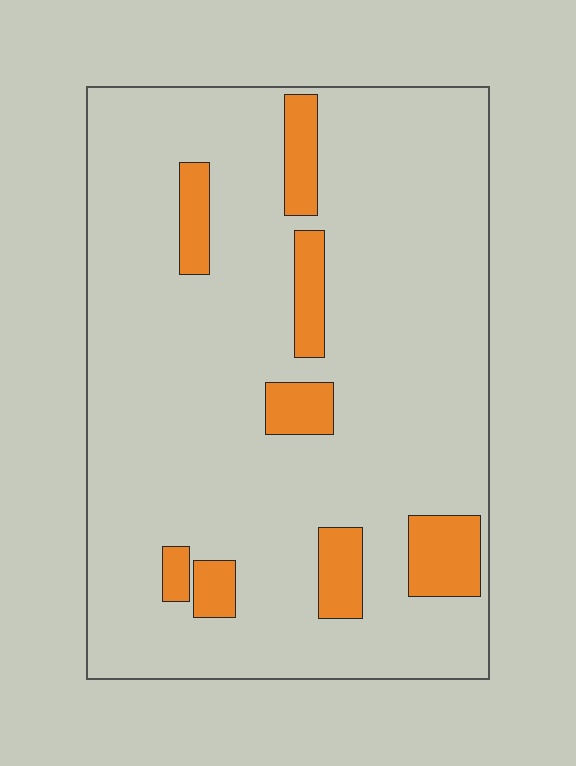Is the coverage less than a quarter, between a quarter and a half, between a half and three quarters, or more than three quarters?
Less than a quarter.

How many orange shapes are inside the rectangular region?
8.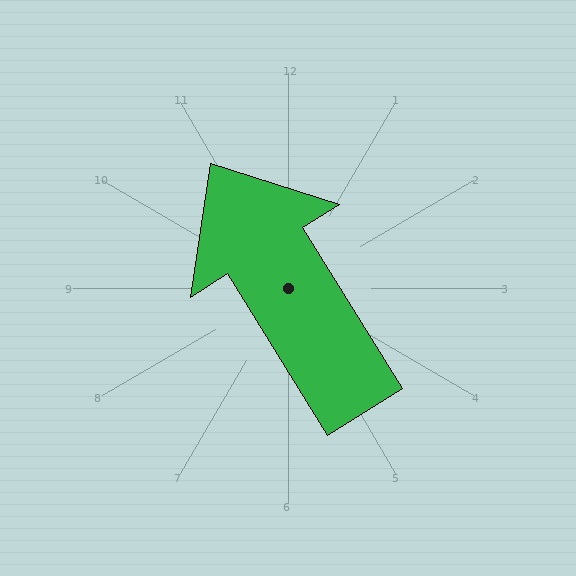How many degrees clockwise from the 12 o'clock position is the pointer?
Approximately 328 degrees.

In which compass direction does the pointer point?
Northwest.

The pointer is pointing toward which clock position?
Roughly 11 o'clock.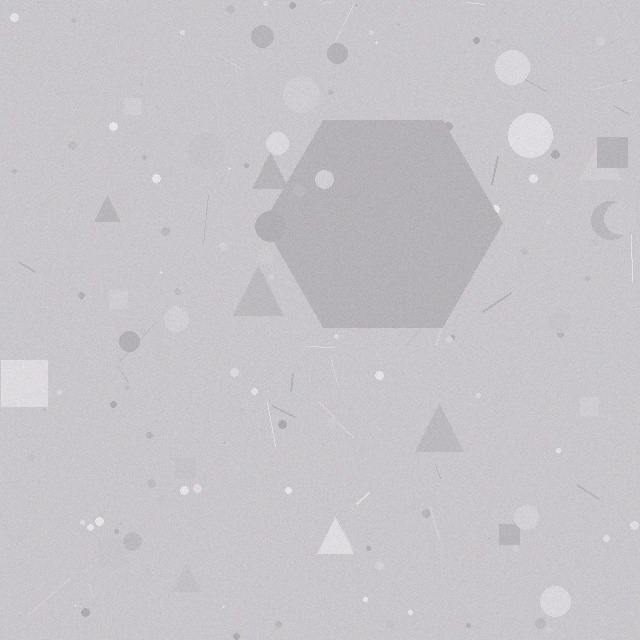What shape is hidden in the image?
A hexagon is hidden in the image.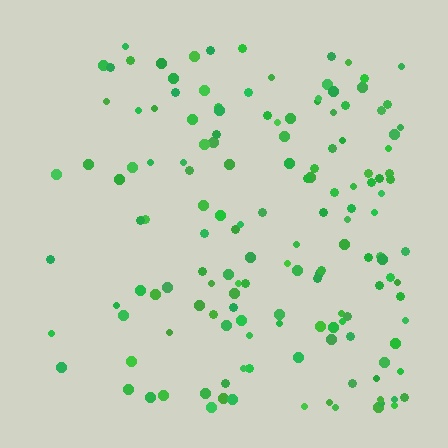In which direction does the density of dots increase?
From left to right, with the right side densest.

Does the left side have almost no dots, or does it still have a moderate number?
Still a moderate number, just noticeably fewer than the right.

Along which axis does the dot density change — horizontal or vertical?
Horizontal.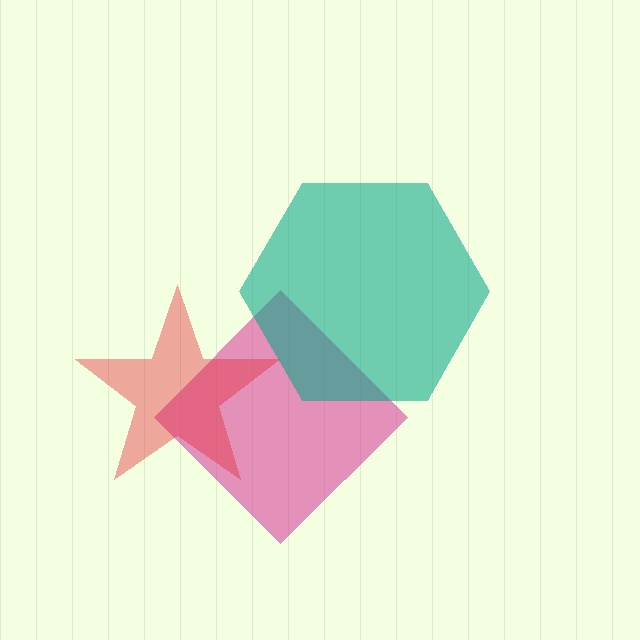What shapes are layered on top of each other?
The layered shapes are: a magenta diamond, a red star, a teal hexagon.